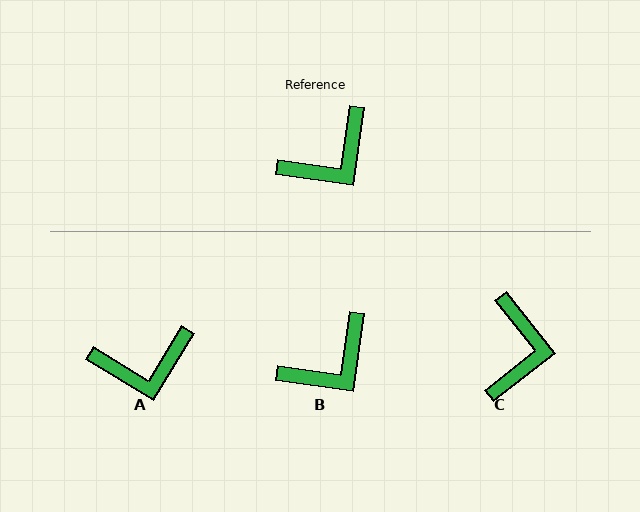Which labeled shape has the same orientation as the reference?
B.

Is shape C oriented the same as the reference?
No, it is off by about 46 degrees.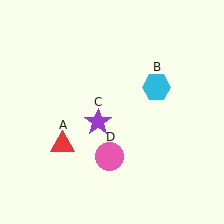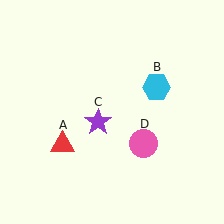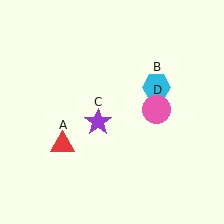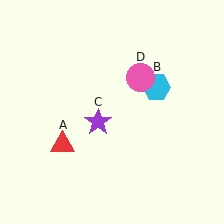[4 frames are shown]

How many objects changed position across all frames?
1 object changed position: pink circle (object D).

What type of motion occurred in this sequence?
The pink circle (object D) rotated counterclockwise around the center of the scene.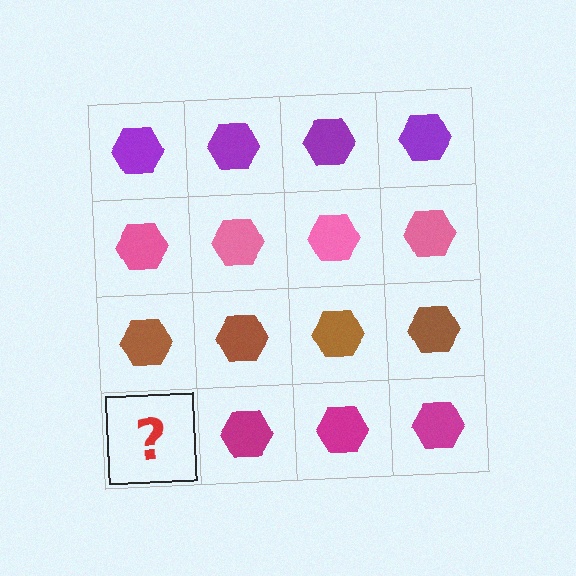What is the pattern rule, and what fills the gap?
The rule is that each row has a consistent color. The gap should be filled with a magenta hexagon.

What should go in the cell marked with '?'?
The missing cell should contain a magenta hexagon.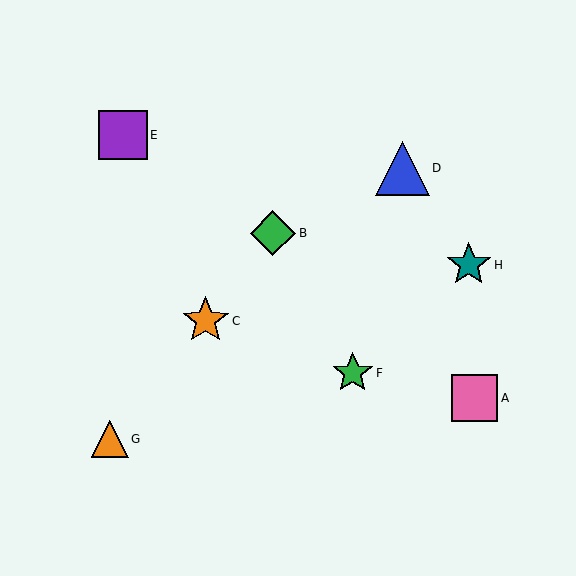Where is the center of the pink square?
The center of the pink square is at (475, 398).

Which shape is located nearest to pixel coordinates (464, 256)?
The teal star (labeled H) at (469, 265) is nearest to that location.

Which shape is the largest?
The blue triangle (labeled D) is the largest.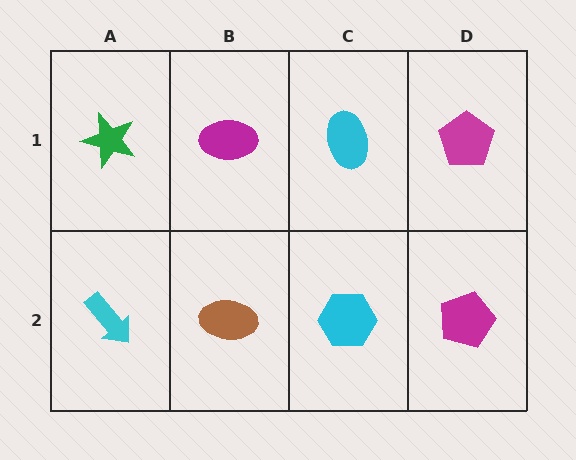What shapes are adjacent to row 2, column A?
A green star (row 1, column A), a brown ellipse (row 2, column B).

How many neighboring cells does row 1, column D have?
2.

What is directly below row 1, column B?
A brown ellipse.